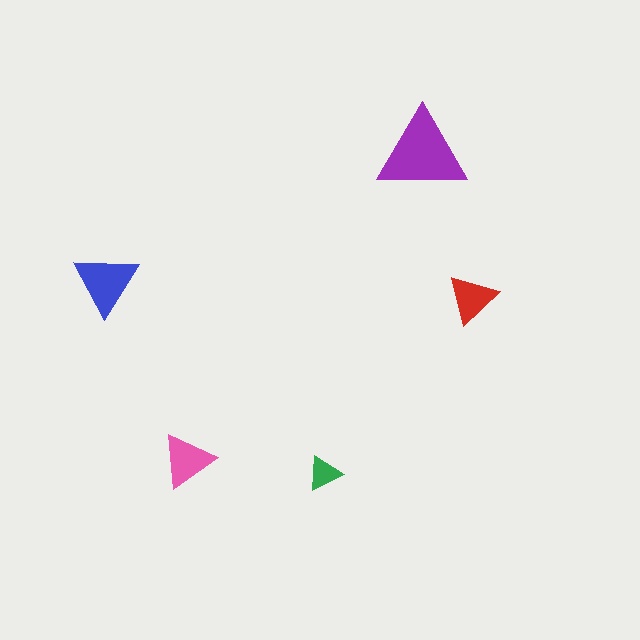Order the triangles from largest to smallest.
the purple one, the blue one, the pink one, the red one, the green one.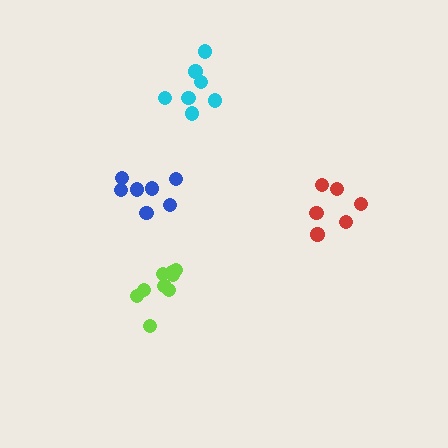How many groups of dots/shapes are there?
There are 4 groups.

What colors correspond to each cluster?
The clusters are colored: cyan, blue, lime, red.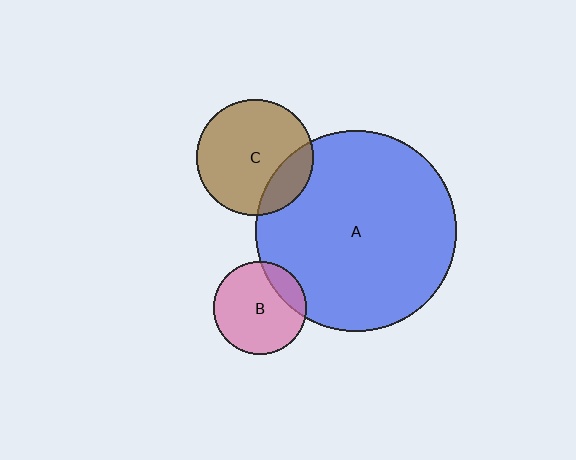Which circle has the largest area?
Circle A (blue).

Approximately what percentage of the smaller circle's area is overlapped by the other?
Approximately 20%.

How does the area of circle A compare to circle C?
Approximately 3.0 times.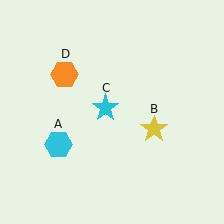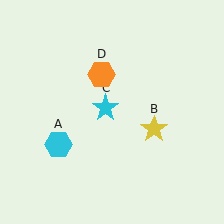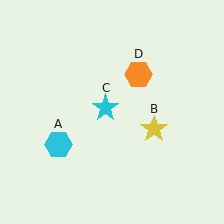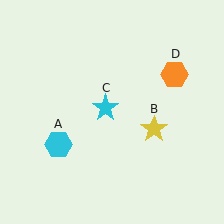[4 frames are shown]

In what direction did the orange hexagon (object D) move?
The orange hexagon (object D) moved right.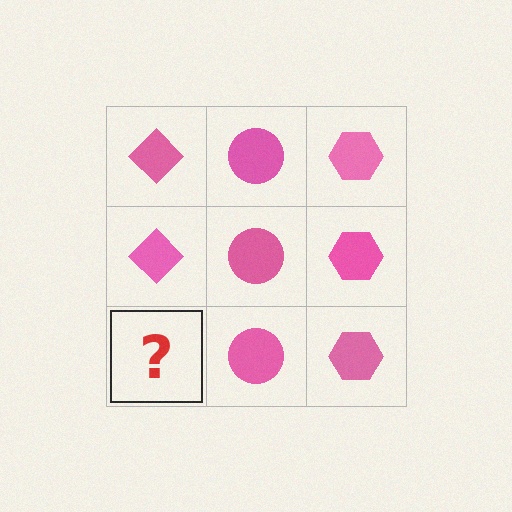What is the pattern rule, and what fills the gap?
The rule is that each column has a consistent shape. The gap should be filled with a pink diamond.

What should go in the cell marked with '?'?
The missing cell should contain a pink diamond.